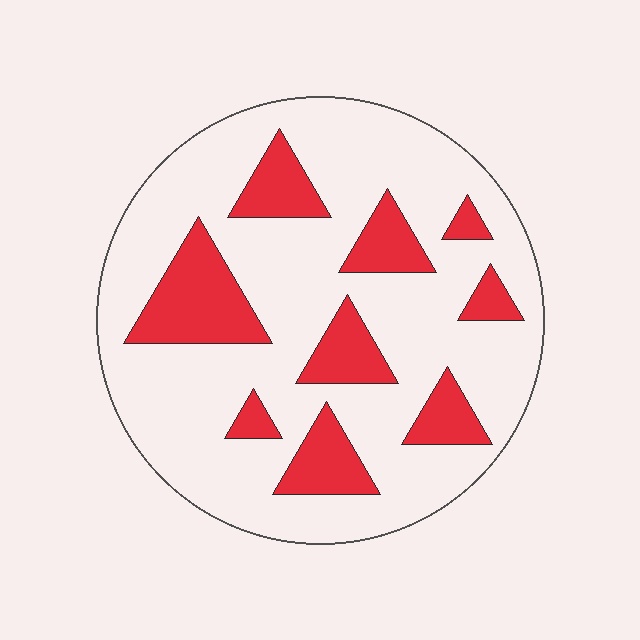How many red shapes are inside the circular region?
9.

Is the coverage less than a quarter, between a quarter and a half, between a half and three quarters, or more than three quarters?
Less than a quarter.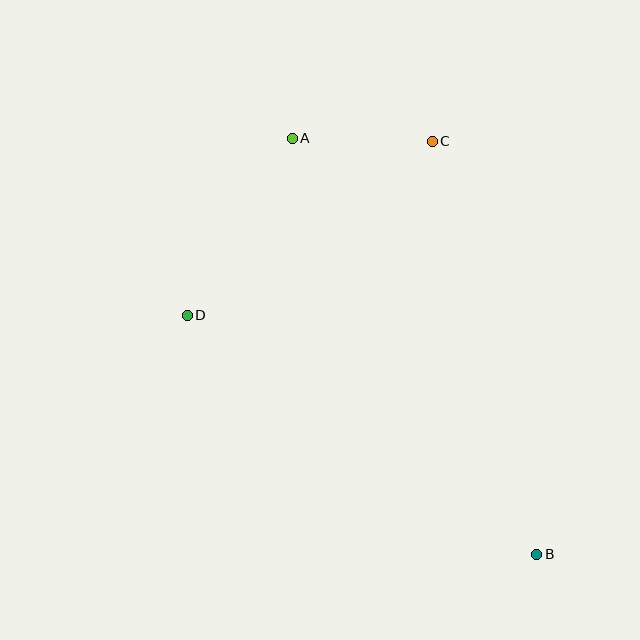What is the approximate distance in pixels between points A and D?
The distance between A and D is approximately 206 pixels.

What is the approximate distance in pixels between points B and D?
The distance between B and D is approximately 423 pixels.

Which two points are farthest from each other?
Points A and B are farthest from each other.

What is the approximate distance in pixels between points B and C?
The distance between B and C is approximately 426 pixels.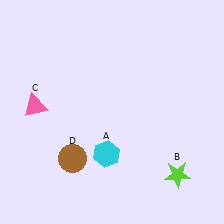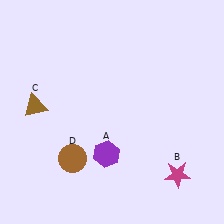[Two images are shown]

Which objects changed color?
A changed from cyan to purple. B changed from lime to magenta. C changed from pink to brown.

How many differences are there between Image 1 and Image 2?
There are 3 differences between the two images.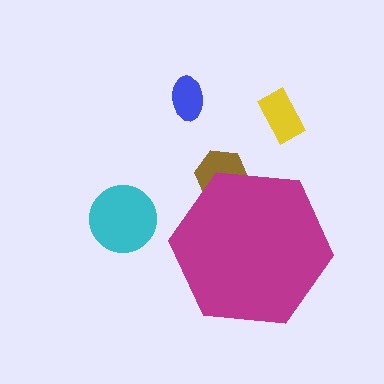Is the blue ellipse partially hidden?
No, the blue ellipse is fully visible.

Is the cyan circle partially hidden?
No, the cyan circle is fully visible.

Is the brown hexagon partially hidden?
Yes, the brown hexagon is partially hidden behind the magenta hexagon.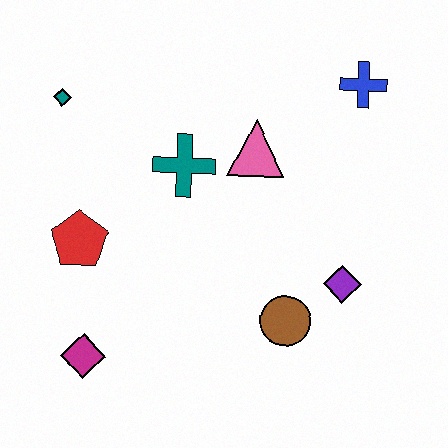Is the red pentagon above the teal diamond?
No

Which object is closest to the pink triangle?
The teal cross is closest to the pink triangle.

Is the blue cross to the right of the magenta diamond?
Yes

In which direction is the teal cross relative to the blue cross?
The teal cross is to the left of the blue cross.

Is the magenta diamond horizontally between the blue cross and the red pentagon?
Yes